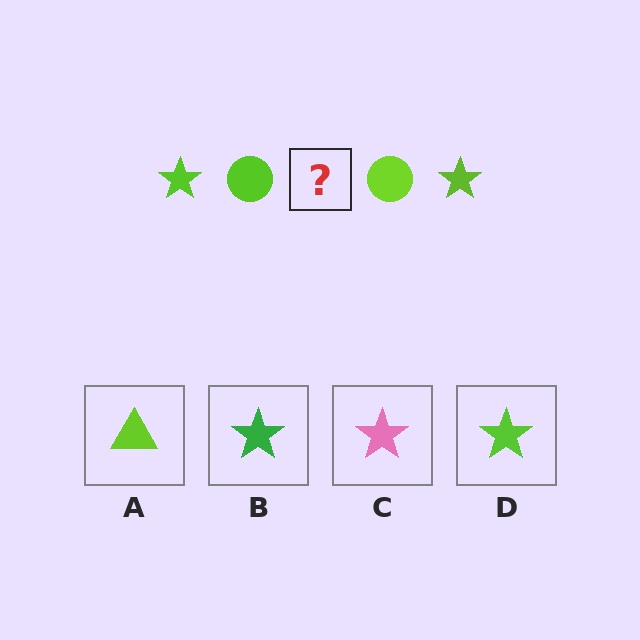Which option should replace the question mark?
Option D.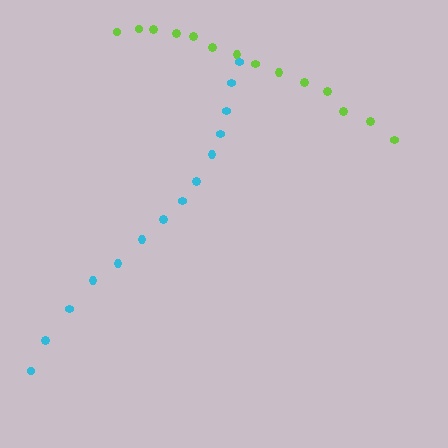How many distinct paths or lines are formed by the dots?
There are 2 distinct paths.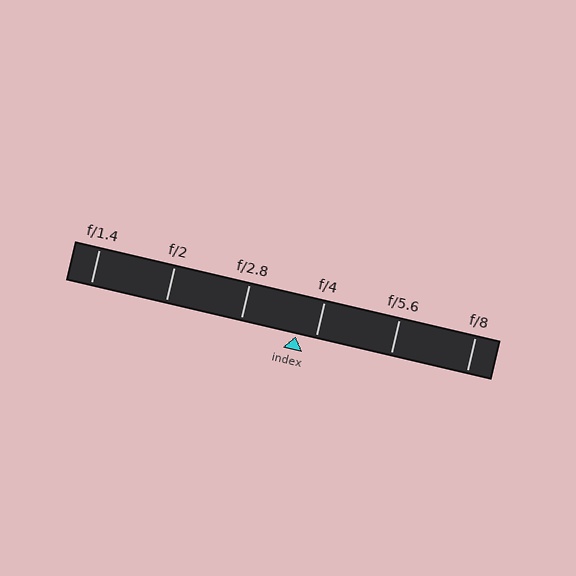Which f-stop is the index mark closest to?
The index mark is closest to f/4.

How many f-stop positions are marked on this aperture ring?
There are 6 f-stop positions marked.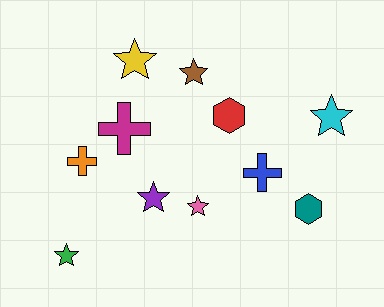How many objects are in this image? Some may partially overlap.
There are 11 objects.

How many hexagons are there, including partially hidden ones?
There are 2 hexagons.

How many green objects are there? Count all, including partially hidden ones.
There is 1 green object.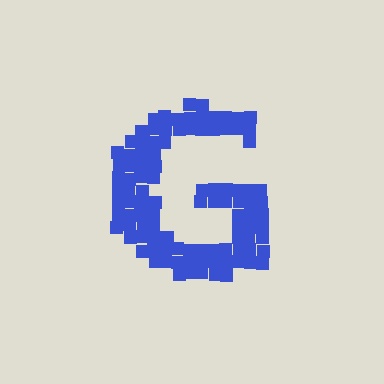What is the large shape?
The large shape is the letter G.